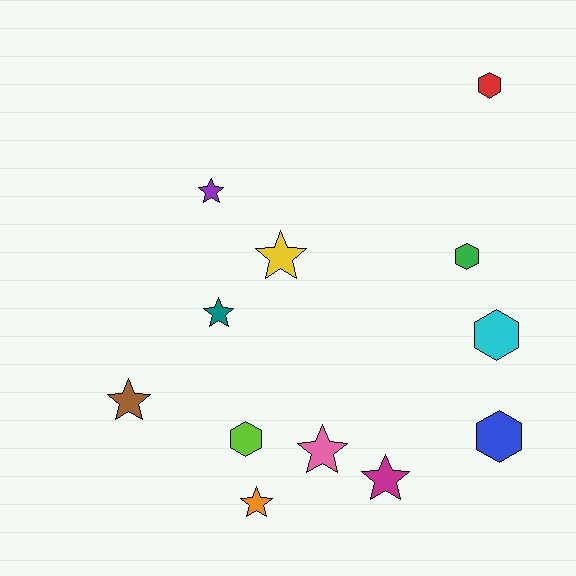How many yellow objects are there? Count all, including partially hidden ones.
There is 1 yellow object.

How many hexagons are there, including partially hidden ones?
There are 5 hexagons.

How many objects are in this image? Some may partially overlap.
There are 12 objects.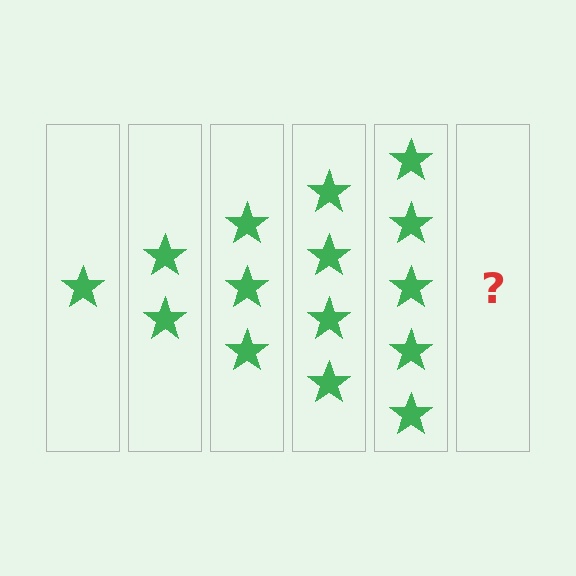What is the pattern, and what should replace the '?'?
The pattern is that each step adds one more star. The '?' should be 6 stars.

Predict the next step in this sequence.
The next step is 6 stars.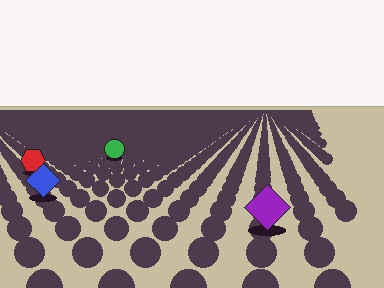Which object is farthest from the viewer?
The green circle is farthest from the viewer. It appears smaller and the ground texture around it is denser.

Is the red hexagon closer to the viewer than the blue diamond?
No. The blue diamond is closer — you can tell from the texture gradient: the ground texture is coarser near it.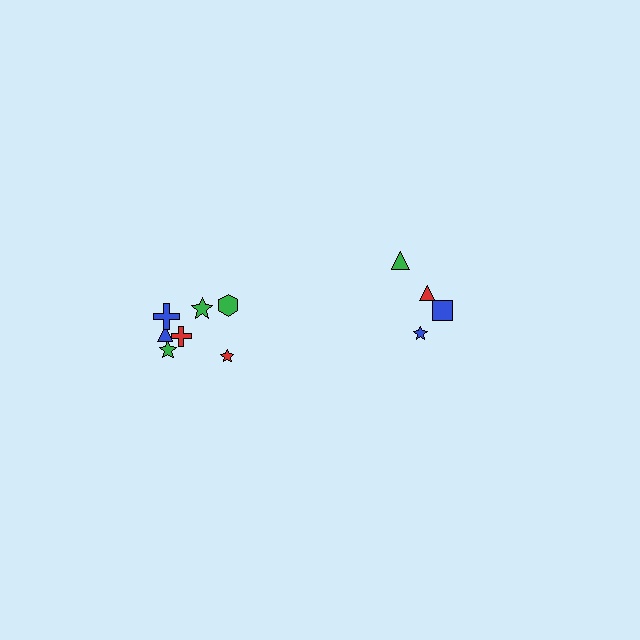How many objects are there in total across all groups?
There are 11 objects.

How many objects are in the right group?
There are 4 objects.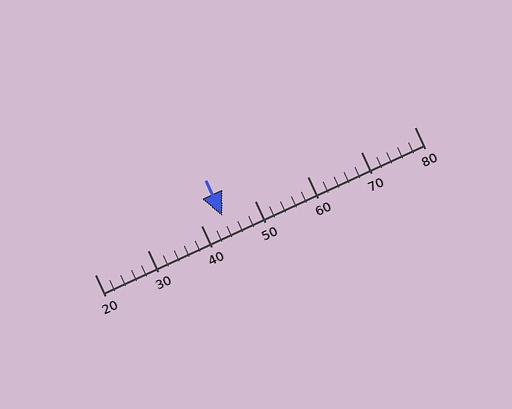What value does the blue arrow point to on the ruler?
The blue arrow points to approximately 44.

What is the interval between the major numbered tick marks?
The major tick marks are spaced 10 units apart.